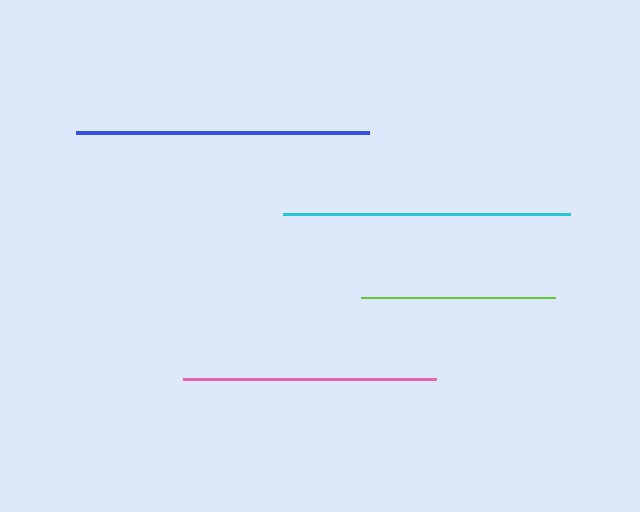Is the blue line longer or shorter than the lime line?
The blue line is longer than the lime line.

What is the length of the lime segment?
The lime segment is approximately 194 pixels long.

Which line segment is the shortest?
The lime line is the shortest at approximately 194 pixels.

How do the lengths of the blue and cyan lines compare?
The blue and cyan lines are approximately the same length.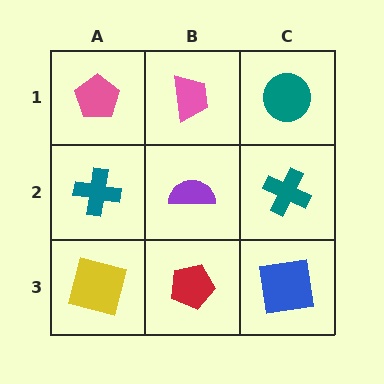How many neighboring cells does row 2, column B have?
4.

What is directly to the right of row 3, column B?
A blue square.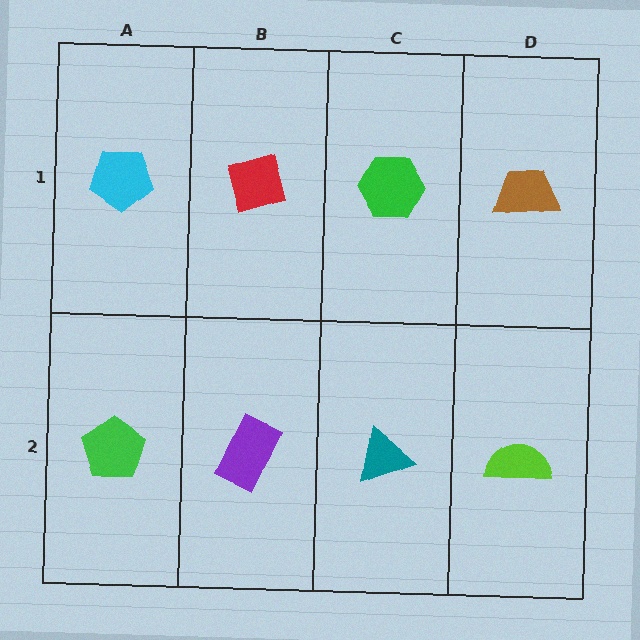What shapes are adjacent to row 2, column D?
A brown trapezoid (row 1, column D), a teal triangle (row 2, column C).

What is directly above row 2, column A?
A cyan pentagon.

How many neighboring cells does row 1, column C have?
3.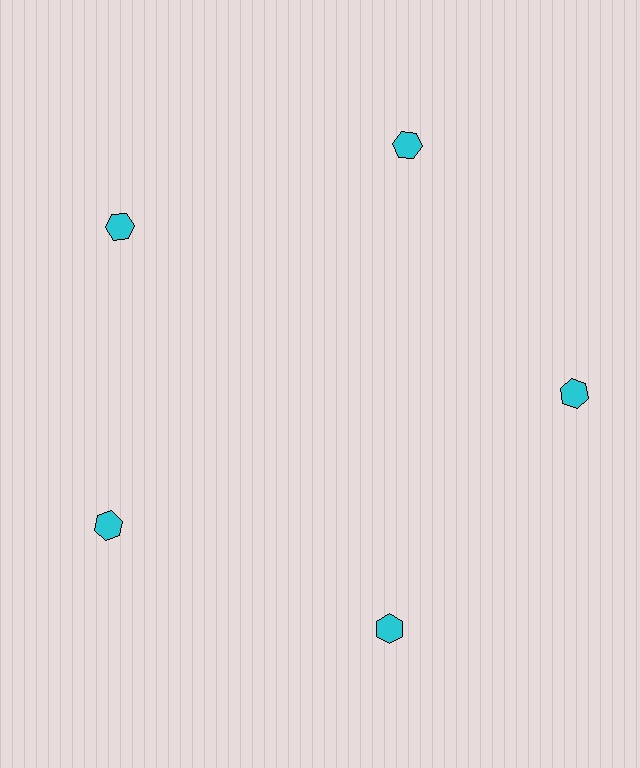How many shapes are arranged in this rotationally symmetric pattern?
There are 5 shapes, arranged in 5 groups of 1.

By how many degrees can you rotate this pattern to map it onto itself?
The pattern maps onto itself every 72 degrees of rotation.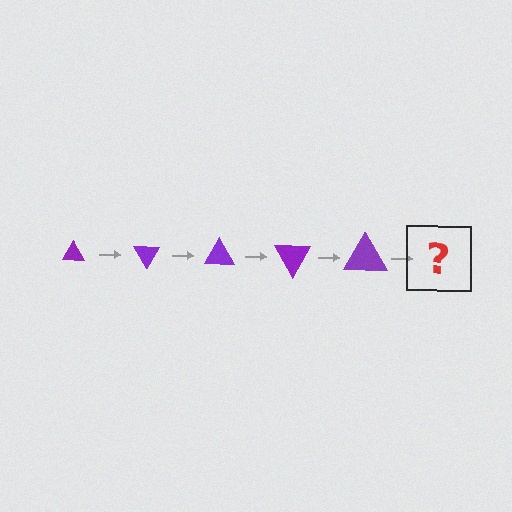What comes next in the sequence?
The next element should be a triangle, larger than the previous one and rotated 300 degrees from the start.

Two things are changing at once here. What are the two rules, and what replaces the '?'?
The two rules are that the triangle grows larger each step and it rotates 60 degrees each step. The '?' should be a triangle, larger than the previous one and rotated 300 degrees from the start.